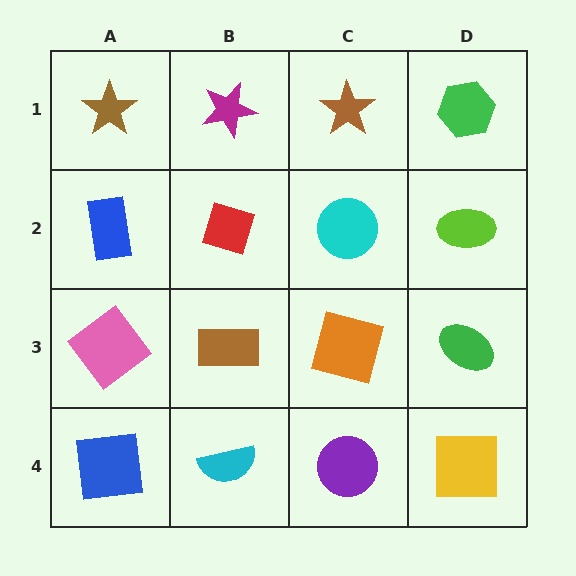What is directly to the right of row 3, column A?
A brown rectangle.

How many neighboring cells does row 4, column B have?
3.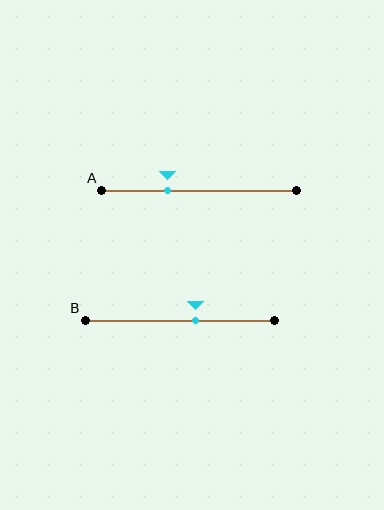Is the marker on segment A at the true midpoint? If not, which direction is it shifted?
No, the marker on segment A is shifted to the left by about 16% of the segment length.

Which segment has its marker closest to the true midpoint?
Segment B has its marker closest to the true midpoint.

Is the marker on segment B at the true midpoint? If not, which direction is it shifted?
No, the marker on segment B is shifted to the right by about 8% of the segment length.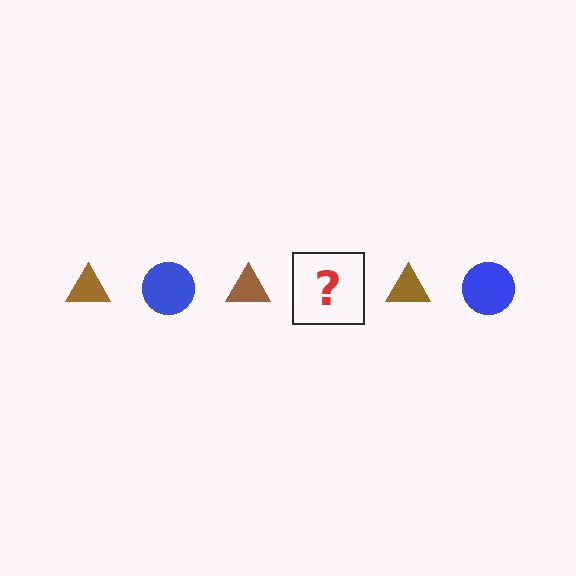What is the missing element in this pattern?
The missing element is a blue circle.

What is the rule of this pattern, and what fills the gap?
The rule is that the pattern alternates between brown triangle and blue circle. The gap should be filled with a blue circle.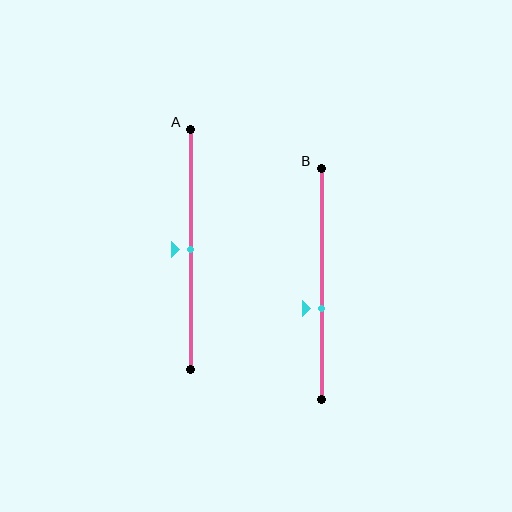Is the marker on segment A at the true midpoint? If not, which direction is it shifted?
Yes, the marker on segment A is at the true midpoint.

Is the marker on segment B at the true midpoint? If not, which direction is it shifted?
No, the marker on segment B is shifted downward by about 11% of the segment length.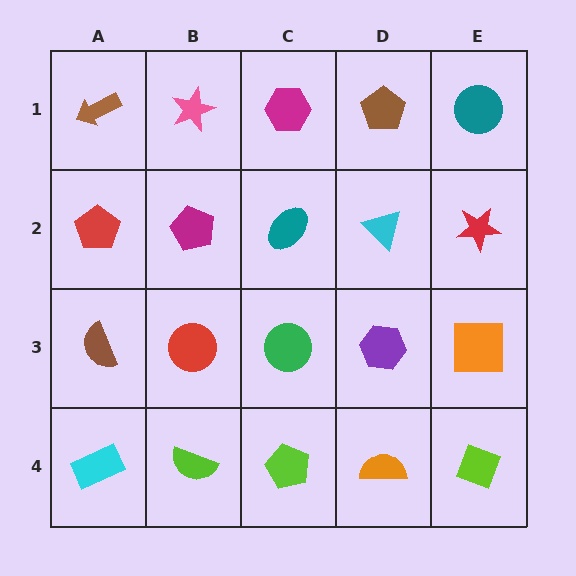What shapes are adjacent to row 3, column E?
A red star (row 2, column E), a lime diamond (row 4, column E), a purple hexagon (row 3, column D).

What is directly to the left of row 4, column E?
An orange semicircle.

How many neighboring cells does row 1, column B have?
3.